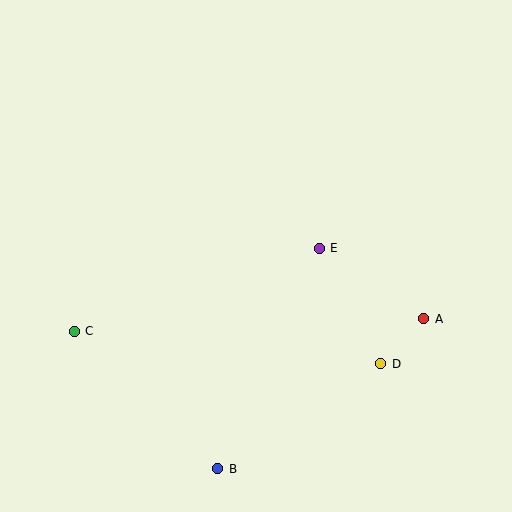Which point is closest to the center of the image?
Point E at (319, 248) is closest to the center.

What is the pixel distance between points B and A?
The distance between B and A is 255 pixels.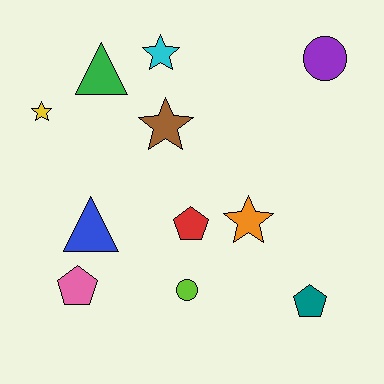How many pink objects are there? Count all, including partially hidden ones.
There is 1 pink object.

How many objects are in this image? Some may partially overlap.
There are 11 objects.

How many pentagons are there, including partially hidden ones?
There are 3 pentagons.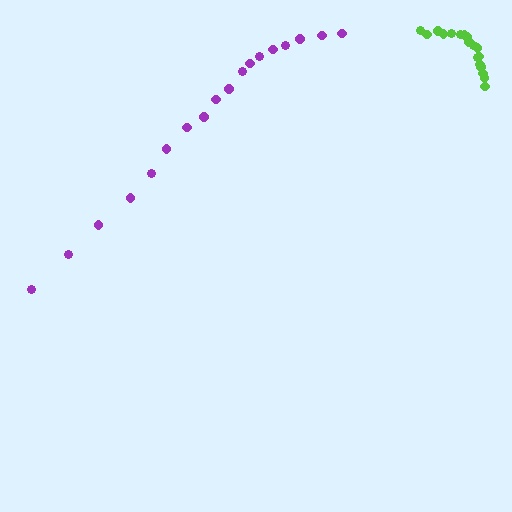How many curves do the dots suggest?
There are 2 distinct paths.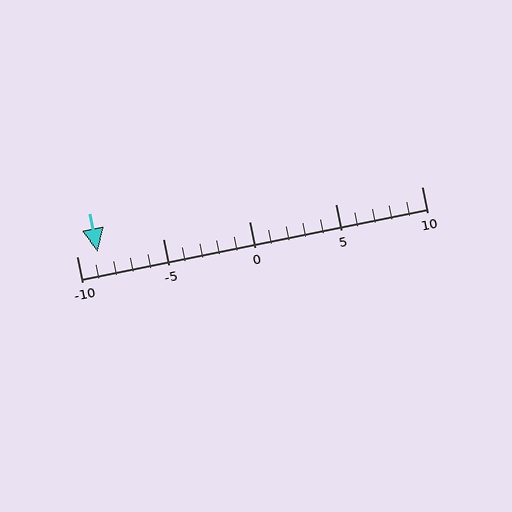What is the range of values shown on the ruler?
The ruler shows values from -10 to 10.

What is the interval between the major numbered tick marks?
The major tick marks are spaced 5 units apart.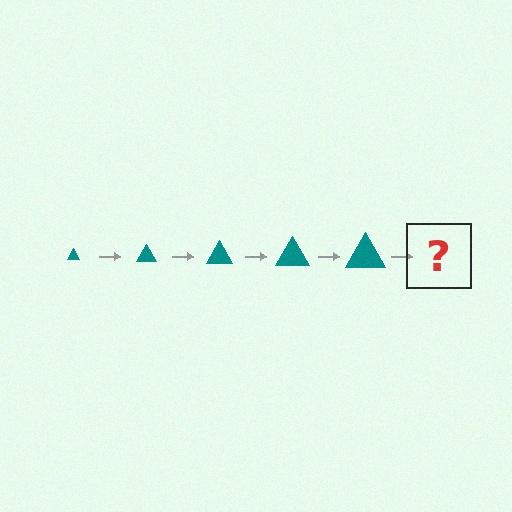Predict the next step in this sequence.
The next step is a teal triangle, larger than the previous one.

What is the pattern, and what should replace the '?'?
The pattern is that the triangle gets progressively larger each step. The '?' should be a teal triangle, larger than the previous one.